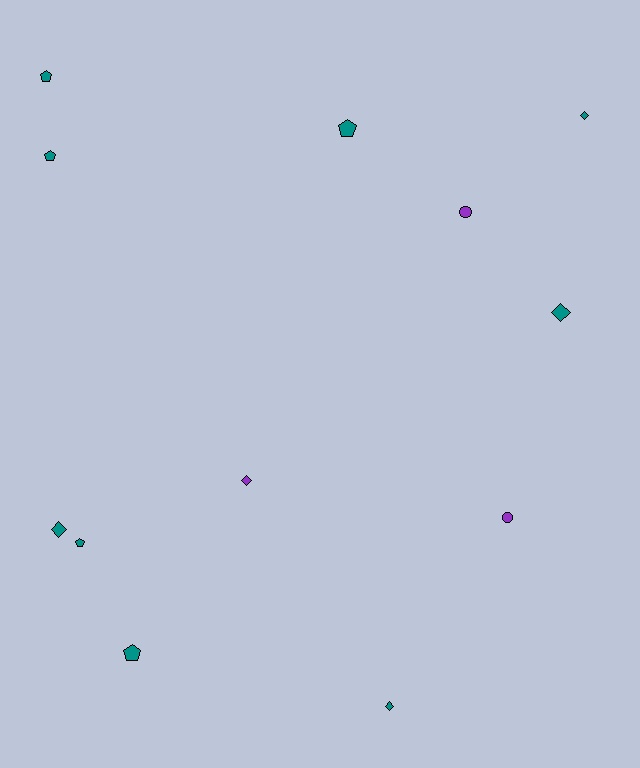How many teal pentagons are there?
There are 5 teal pentagons.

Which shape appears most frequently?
Diamond, with 5 objects.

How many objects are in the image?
There are 12 objects.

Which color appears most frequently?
Teal, with 9 objects.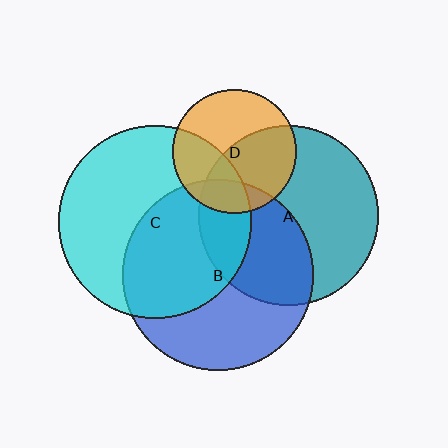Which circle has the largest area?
Circle C (cyan).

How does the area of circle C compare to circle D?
Approximately 2.4 times.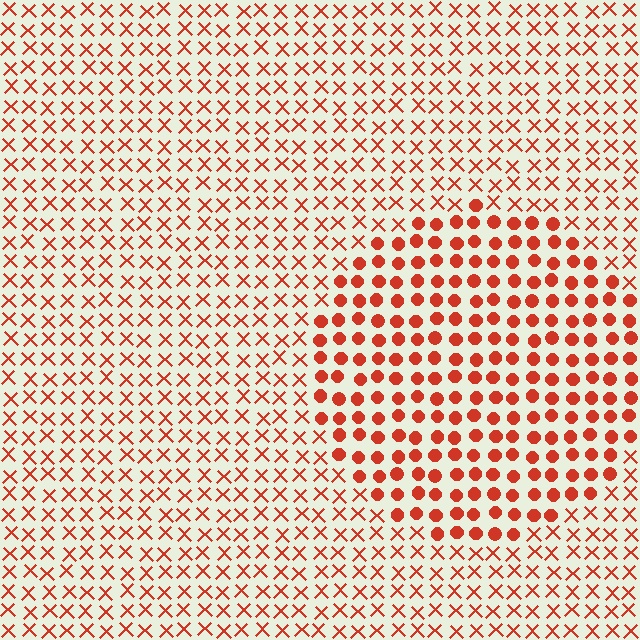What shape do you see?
I see a circle.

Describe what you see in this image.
The image is filled with small red elements arranged in a uniform grid. A circle-shaped region contains circles, while the surrounding area contains X marks. The boundary is defined purely by the change in element shape.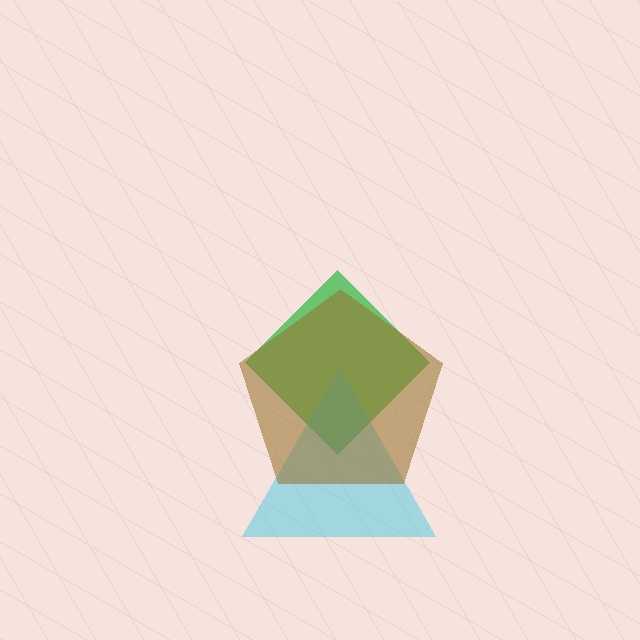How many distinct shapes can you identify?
There are 3 distinct shapes: a green diamond, a cyan triangle, a brown pentagon.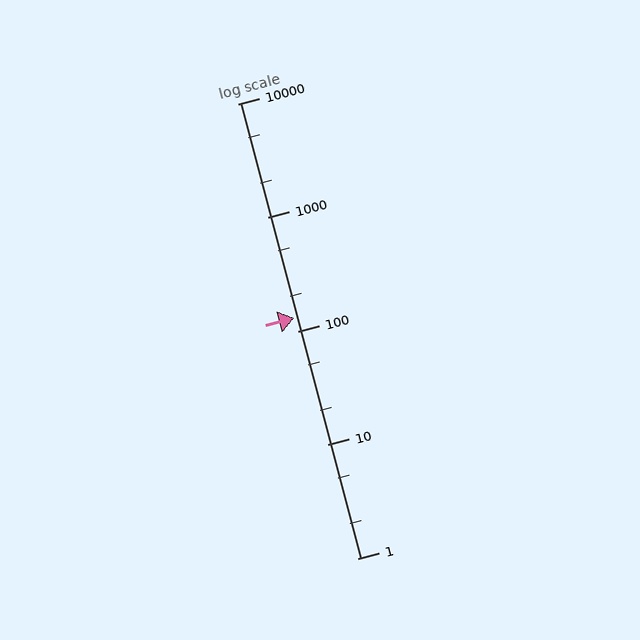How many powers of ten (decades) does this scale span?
The scale spans 4 decades, from 1 to 10000.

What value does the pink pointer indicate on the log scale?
The pointer indicates approximately 130.